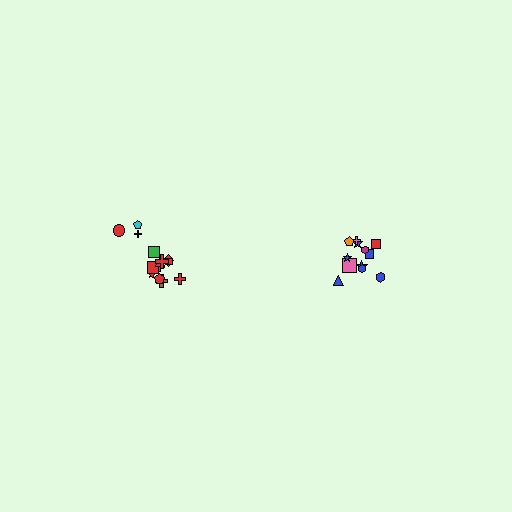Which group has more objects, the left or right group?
The left group.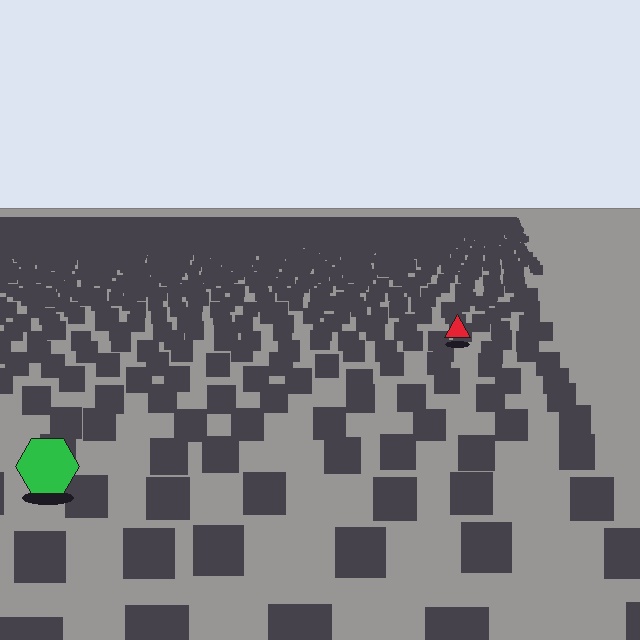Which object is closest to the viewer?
The green hexagon is closest. The texture marks near it are larger and more spread out.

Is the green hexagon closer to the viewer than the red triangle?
Yes. The green hexagon is closer — you can tell from the texture gradient: the ground texture is coarser near it.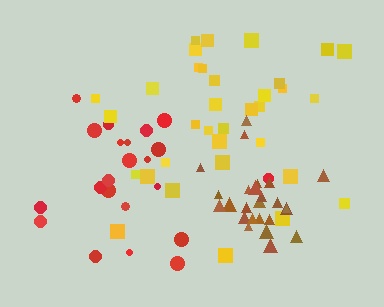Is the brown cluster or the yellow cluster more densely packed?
Brown.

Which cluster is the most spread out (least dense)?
Yellow.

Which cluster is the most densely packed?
Brown.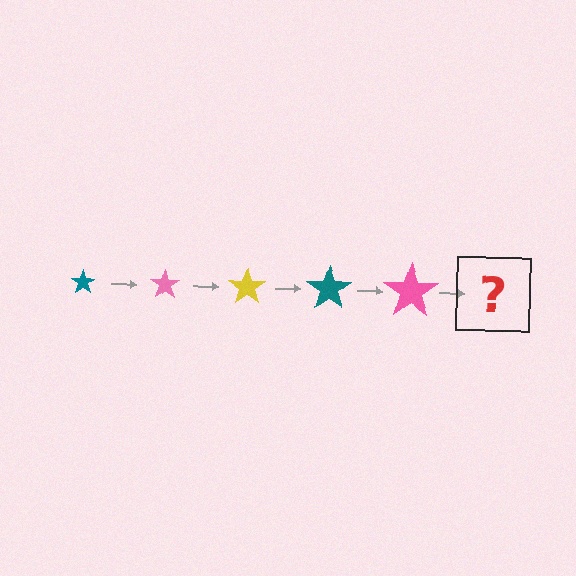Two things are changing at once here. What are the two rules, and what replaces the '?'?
The two rules are that the star grows larger each step and the color cycles through teal, pink, and yellow. The '?' should be a yellow star, larger than the previous one.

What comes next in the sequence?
The next element should be a yellow star, larger than the previous one.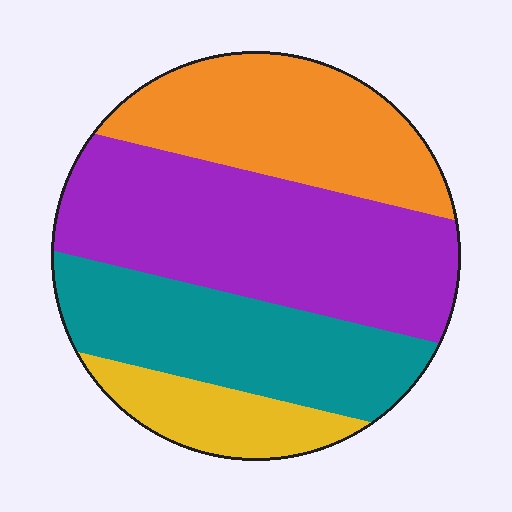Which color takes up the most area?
Purple, at roughly 40%.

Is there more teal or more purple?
Purple.